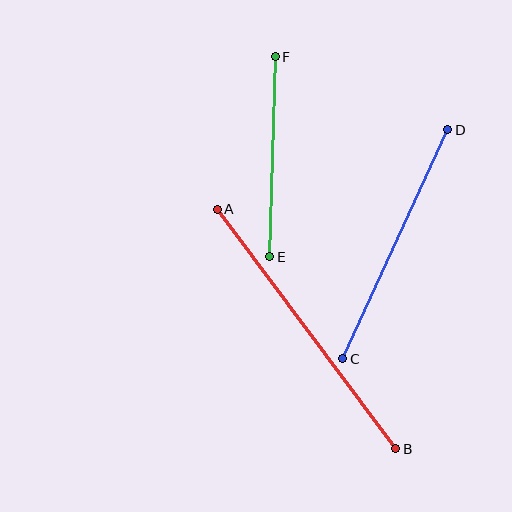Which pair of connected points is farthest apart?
Points A and B are farthest apart.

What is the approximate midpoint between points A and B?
The midpoint is at approximately (307, 329) pixels.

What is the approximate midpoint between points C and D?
The midpoint is at approximately (395, 244) pixels.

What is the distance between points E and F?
The distance is approximately 200 pixels.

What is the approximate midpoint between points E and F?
The midpoint is at approximately (272, 157) pixels.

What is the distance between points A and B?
The distance is approximately 299 pixels.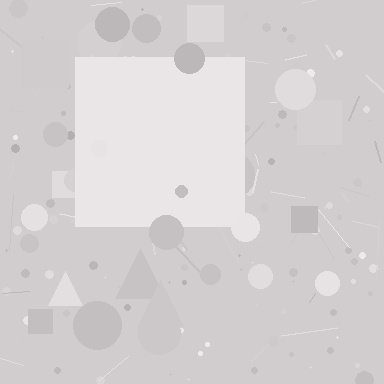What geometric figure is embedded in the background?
A square is embedded in the background.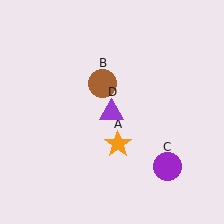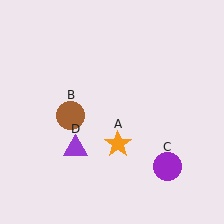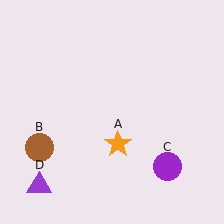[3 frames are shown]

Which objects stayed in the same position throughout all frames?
Orange star (object A) and purple circle (object C) remained stationary.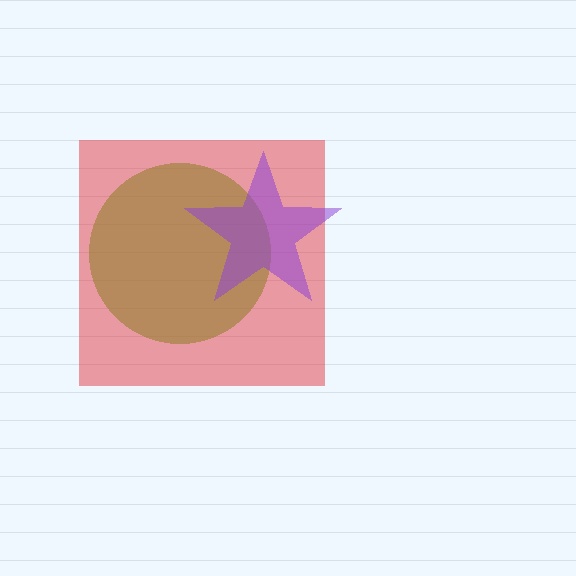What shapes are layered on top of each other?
The layered shapes are: a lime circle, a red square, a purple star.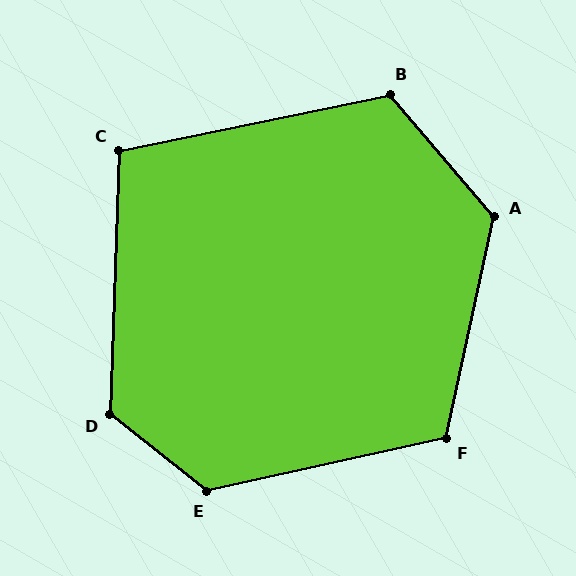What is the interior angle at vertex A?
Approximately 127 degrees (obtuse).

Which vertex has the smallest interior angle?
C, at approximately 103 degrees.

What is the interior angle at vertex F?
Approximately 115 degrees (obtuse).